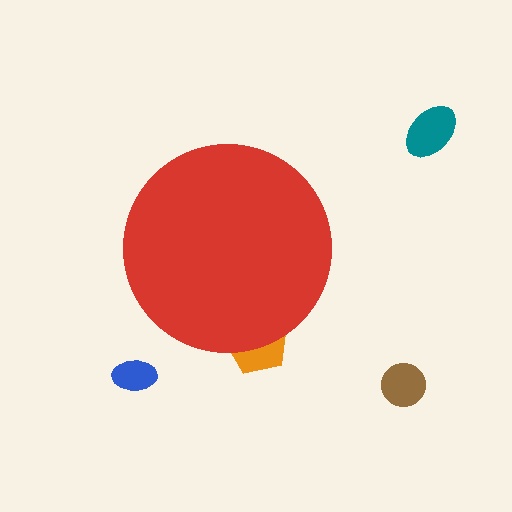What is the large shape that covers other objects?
A red circle.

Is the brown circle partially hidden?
No, the brown circle is fully visible.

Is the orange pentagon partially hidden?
Yes, the orange pentagon is partially hidden behind the red circle.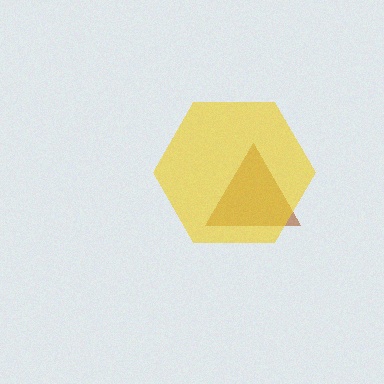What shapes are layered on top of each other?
The layered shapes are: a brown triangle, a yellow hexagon.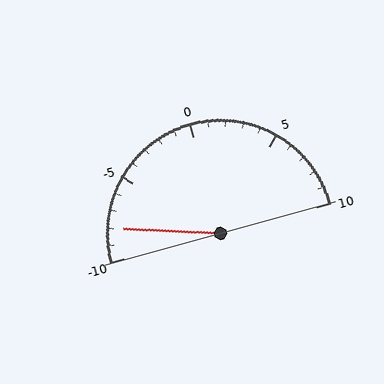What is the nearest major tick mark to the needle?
The nearest major tick mark is -10.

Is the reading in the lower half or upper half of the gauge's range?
The reading is in the lower half of the range (-10 to 10).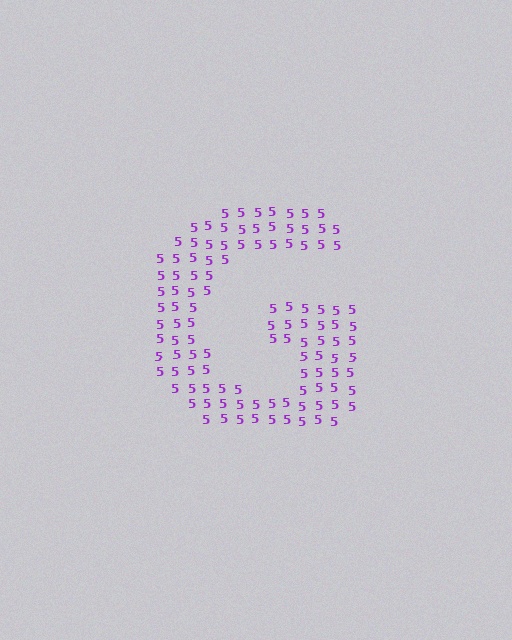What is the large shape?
The large shape is the letter G.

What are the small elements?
The small elements are digit 5's.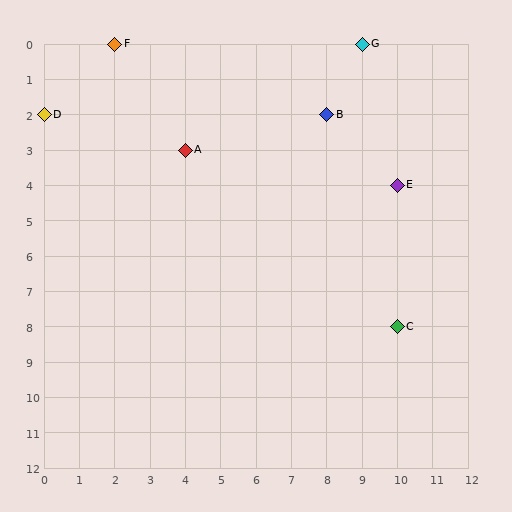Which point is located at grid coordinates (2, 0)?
Point F is at (2, 0).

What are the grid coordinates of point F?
Point F is at grid coordinates (2, 0).